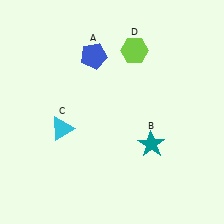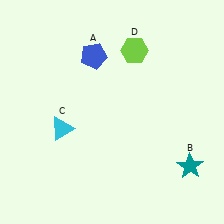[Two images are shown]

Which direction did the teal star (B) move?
The teal star (B) moved right.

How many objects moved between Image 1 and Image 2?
1 object moved between the two images.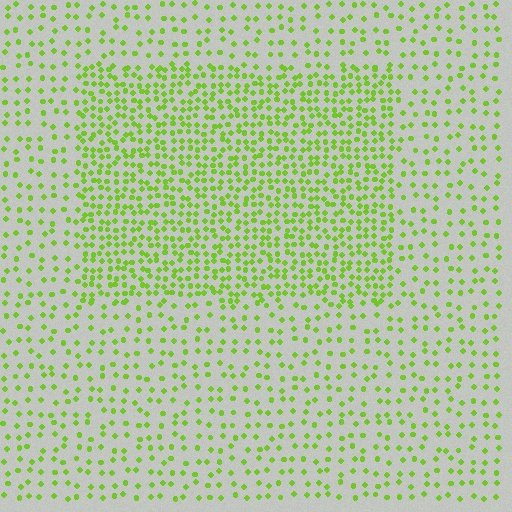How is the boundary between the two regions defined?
The boundary is defined by a change in element density (approximately 2.2x ratio). All elements are the same color, size, and shape.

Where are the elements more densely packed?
The elements are more densely packed inside the rectangle boundary.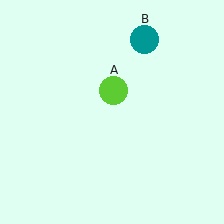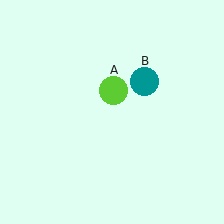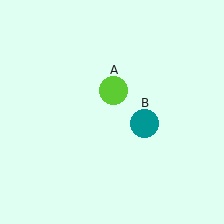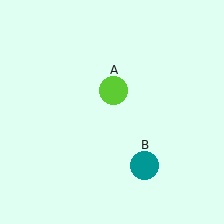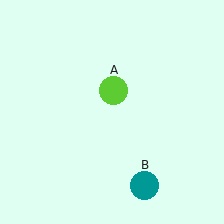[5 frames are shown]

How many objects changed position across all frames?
1 object changed position: teal circle (object B).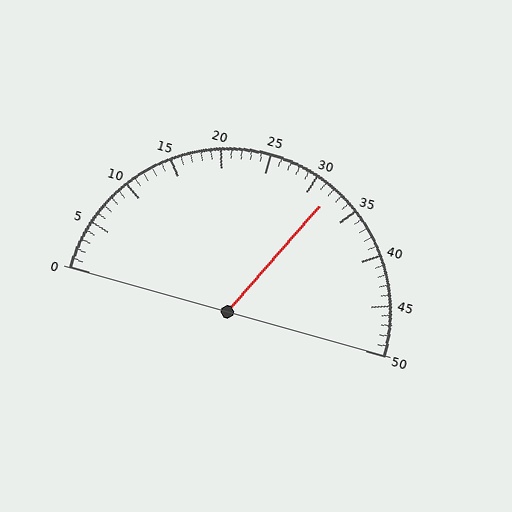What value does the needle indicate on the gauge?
The needle indicates approximately 32.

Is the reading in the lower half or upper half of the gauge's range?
The reading is in the upper half of the range (0 to 50).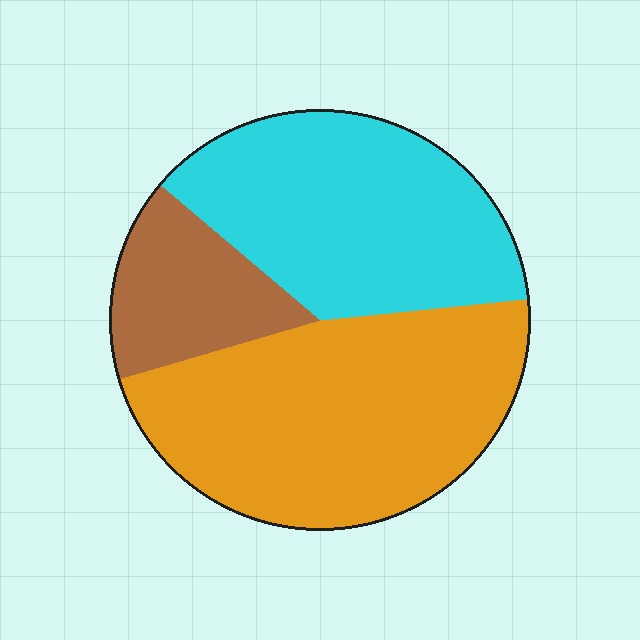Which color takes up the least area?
Brown, at roughly 15%.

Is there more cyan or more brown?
Cyan.